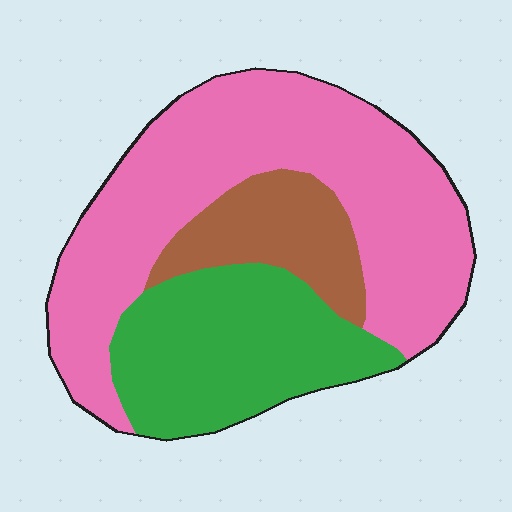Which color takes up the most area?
Pink, at roughly 55%.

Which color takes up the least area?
Brown, at roughly 15%.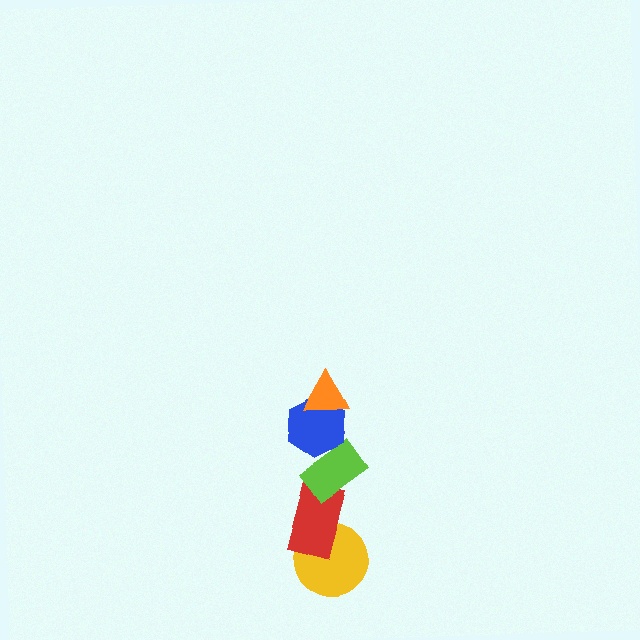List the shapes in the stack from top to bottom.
From top to bottom: the orange triangle, the blue hexagon, the lime rectangle, the red rectangle, the yellow circle.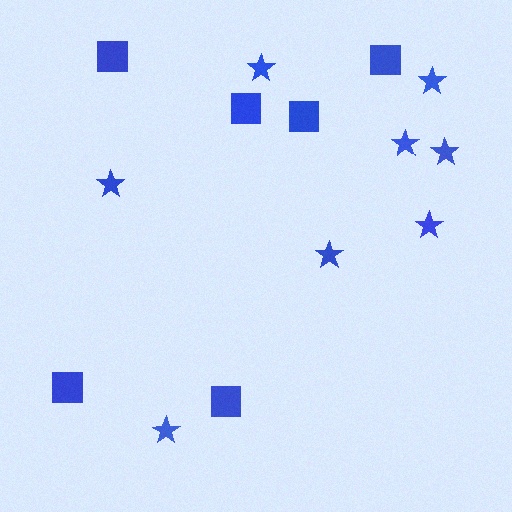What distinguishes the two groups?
There are 2 groups: one group of squares (6) and one group of stars (8).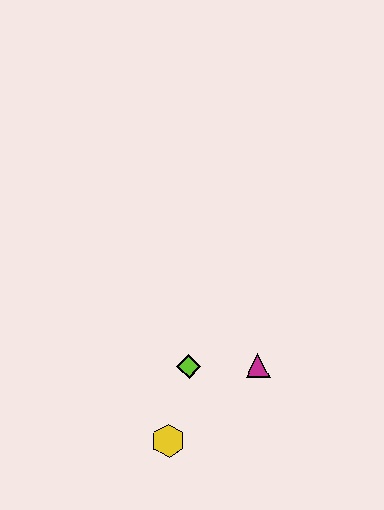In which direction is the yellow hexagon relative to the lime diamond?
The yellow hexagon is below the lime diamond.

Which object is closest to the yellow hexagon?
The lime diamond is closest to the yellow hexagon.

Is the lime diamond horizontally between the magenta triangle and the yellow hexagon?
Yes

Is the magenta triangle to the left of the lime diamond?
No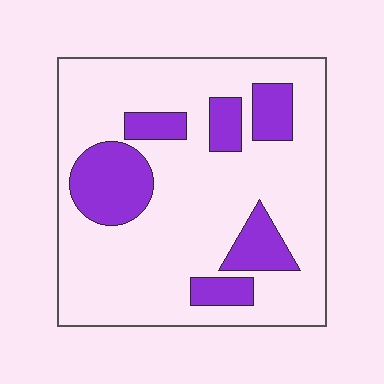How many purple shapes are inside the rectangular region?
6.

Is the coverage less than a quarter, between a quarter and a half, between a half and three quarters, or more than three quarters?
Less than a quarter.